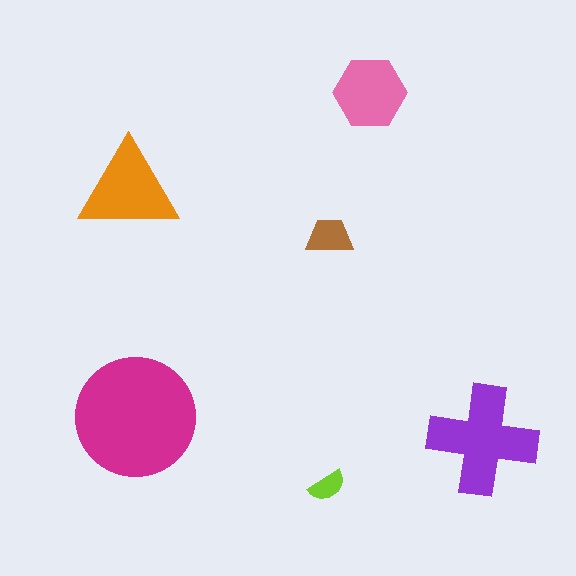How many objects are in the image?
There are 6 objects in the image.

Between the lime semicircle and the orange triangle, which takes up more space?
The orange triangle.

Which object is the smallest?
The lime semicircle.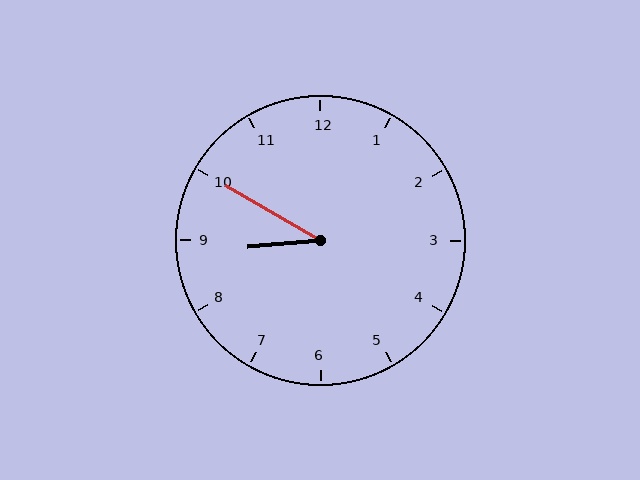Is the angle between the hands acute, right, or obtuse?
It is acute.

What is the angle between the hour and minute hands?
Approximately 35 degrees.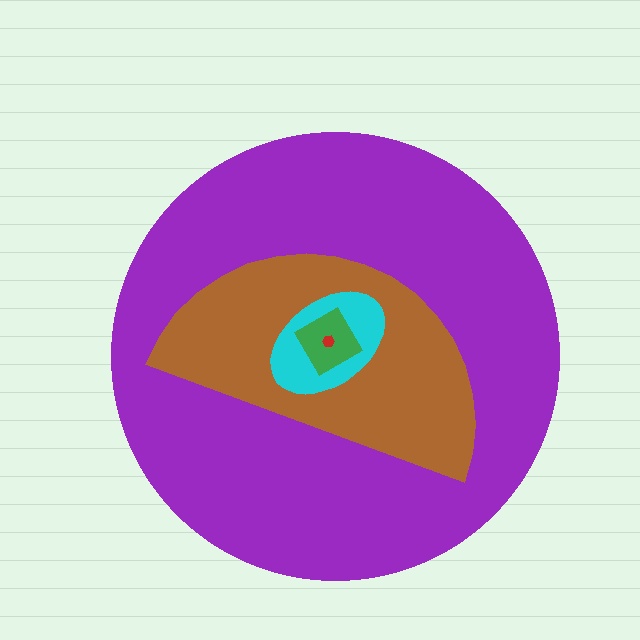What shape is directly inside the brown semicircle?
The cyan ellipse.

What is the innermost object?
The red hexagon.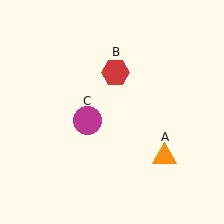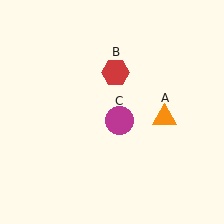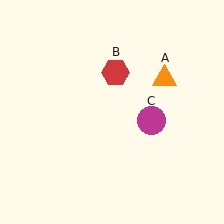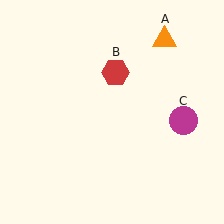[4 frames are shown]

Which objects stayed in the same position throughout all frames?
Red hexagon (object B) remained stationary.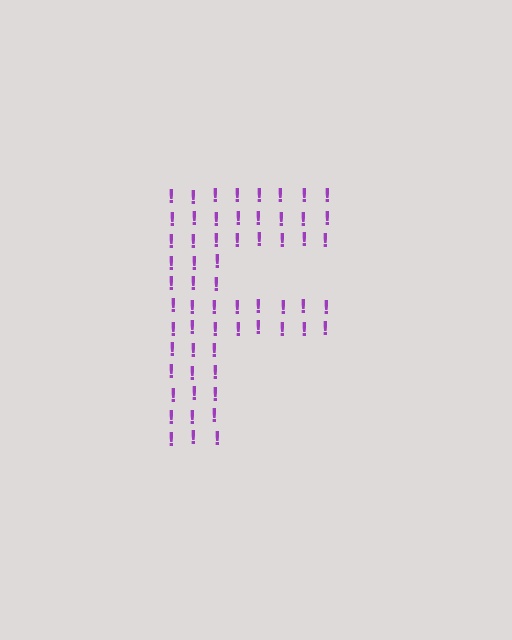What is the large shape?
The large shape is the letter F.